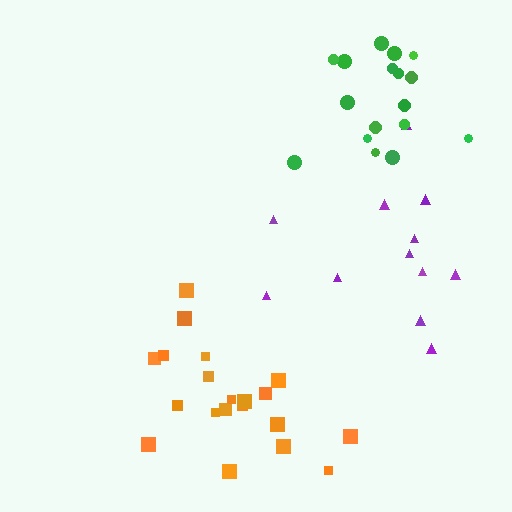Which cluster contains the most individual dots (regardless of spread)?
Orange (20).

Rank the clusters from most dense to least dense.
green, orange, purple.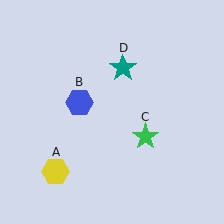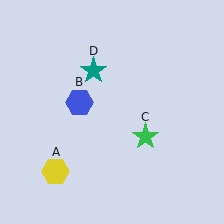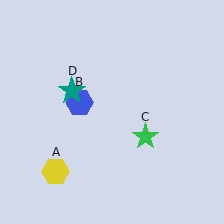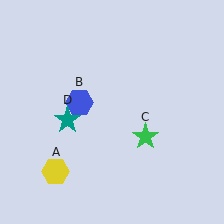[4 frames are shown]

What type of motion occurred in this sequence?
The teal star (object D) rotated counterclockwise around the center of the scene.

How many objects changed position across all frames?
1 object changed position: teal star (object D).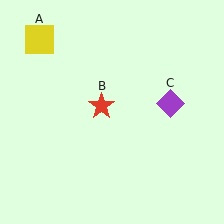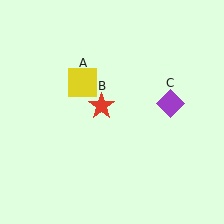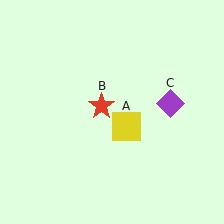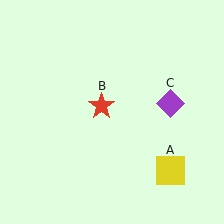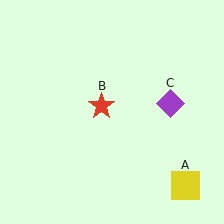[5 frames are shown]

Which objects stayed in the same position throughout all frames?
Red star (object B) and purple diamond (object C) remained stationary.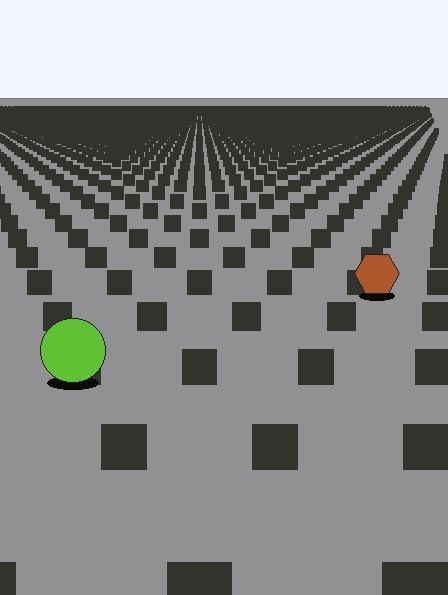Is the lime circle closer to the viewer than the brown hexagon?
Yes. The lime circle is closer — you can tell from the texture gradient: the ground texture is coarser near it.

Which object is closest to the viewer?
The lime circle is closest. The texture marks near it are larger and more spread out.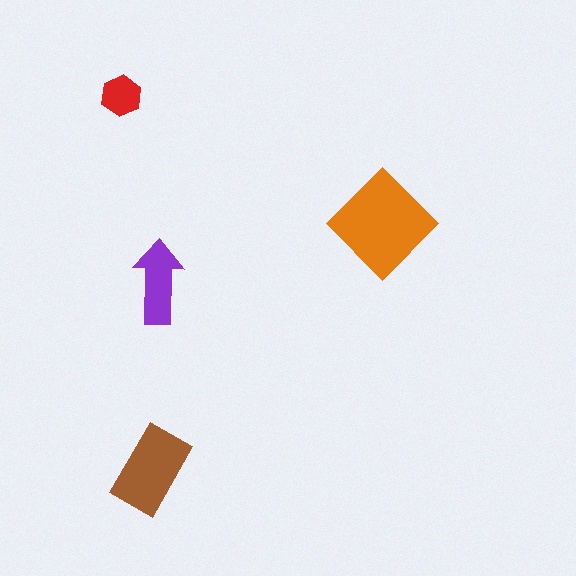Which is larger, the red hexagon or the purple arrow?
The purple arrow.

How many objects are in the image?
There are 4 objects in the image.